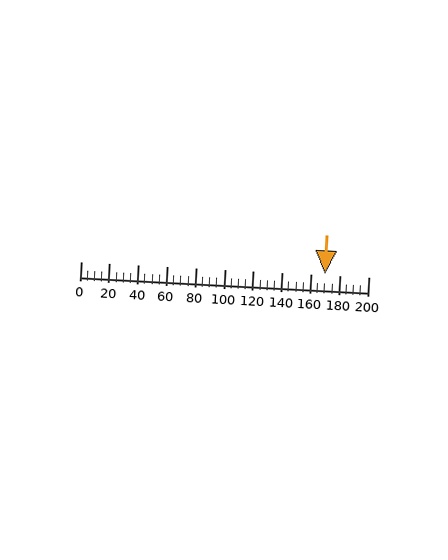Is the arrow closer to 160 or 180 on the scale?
The arrow is closer to 160.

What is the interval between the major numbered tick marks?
The major tick marks are spaced 20 units apart.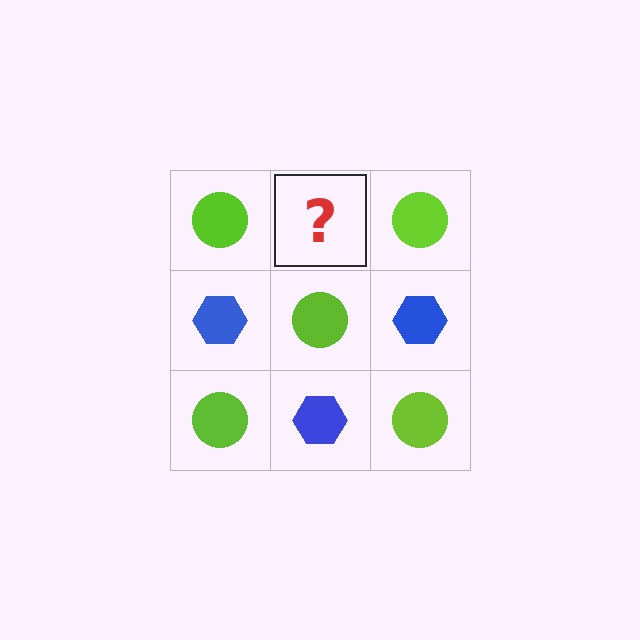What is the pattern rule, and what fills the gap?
The rule is that it alternates lime circle and blue hexagon in a checkerboard pattern. The gap should be filled with a blue hexagon.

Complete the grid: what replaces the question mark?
The question mark should be replaced with a blue hexagon.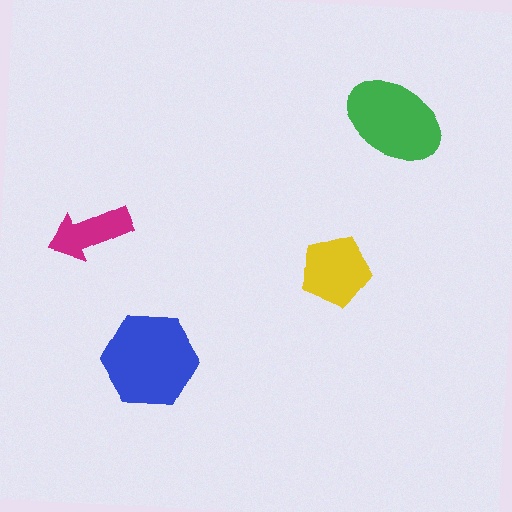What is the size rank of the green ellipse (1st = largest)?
2nd.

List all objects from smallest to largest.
The magenta arrow, the yellow pentagon, the green ellipse, the blue hexagon.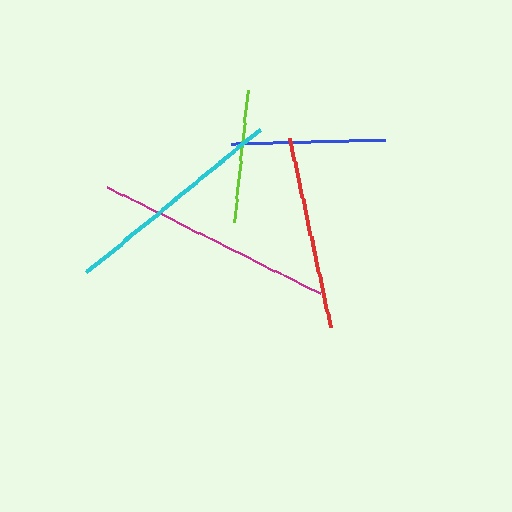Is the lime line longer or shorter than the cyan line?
The cyan line is longer than the lime line.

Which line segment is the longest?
The magenta line is the longest at approximately 237 pixels.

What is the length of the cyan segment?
The cyan segment is approximately 224 pixels long.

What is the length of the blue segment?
The blue segment is approximately 154 pixels long.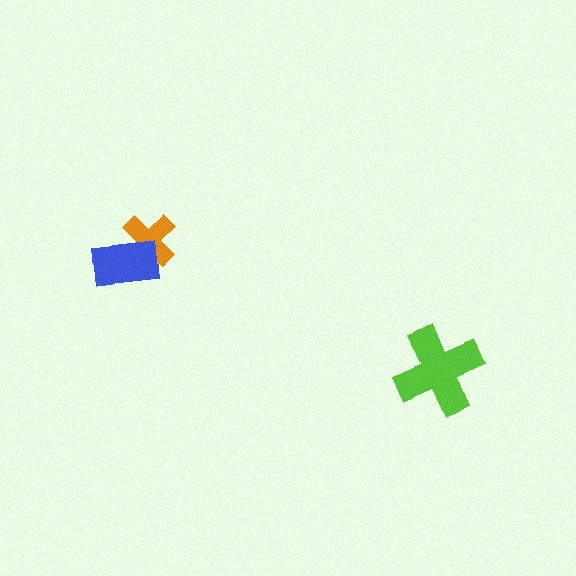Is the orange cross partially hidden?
Yes, it is partially covered by another shape.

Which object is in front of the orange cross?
The blue rectangle is in front of the orange cross.